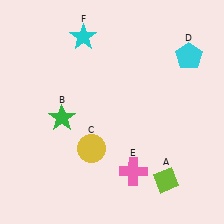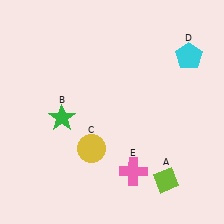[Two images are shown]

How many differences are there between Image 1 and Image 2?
There is 1 difference between the two images.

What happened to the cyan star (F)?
The cyan star (F) was removed in Image 2. It was in the top-left area of Image 1.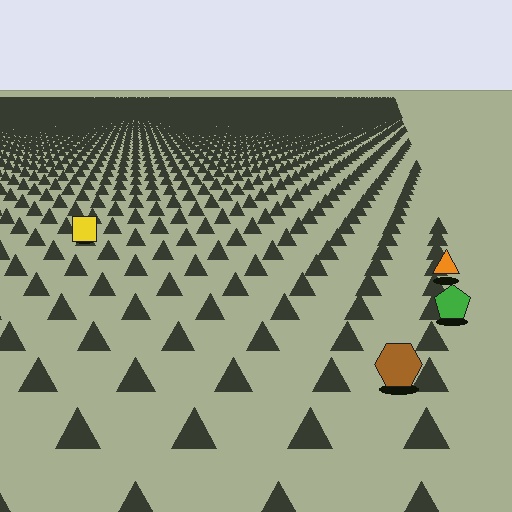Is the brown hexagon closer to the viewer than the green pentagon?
Yes. The brown hexagon is closer — you can tell from the texture gradient: the ground texture is coarser near it.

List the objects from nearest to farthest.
From nearest to farthest: the brown hexagon, the green pentagon, the orange triangle, the yellow square.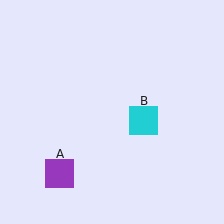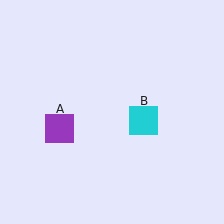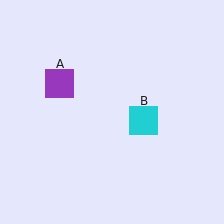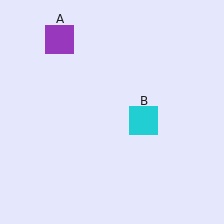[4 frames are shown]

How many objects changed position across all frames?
1 object changed position: purple square (object A).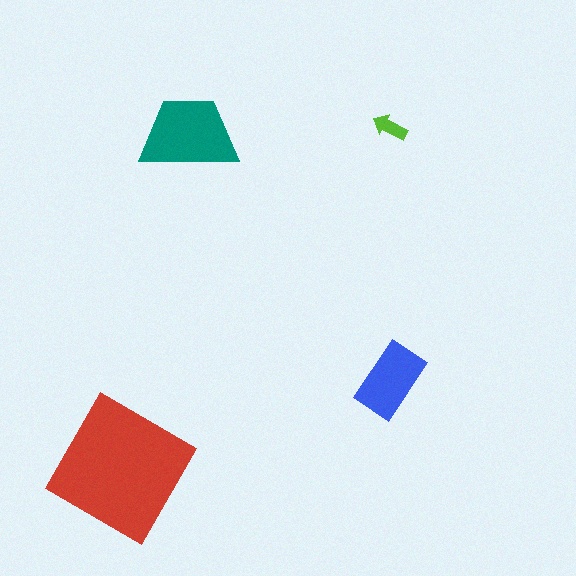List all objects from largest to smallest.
The red square, the teal trapezoid, the blue rectangle, the lime arrow.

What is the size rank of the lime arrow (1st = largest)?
4th.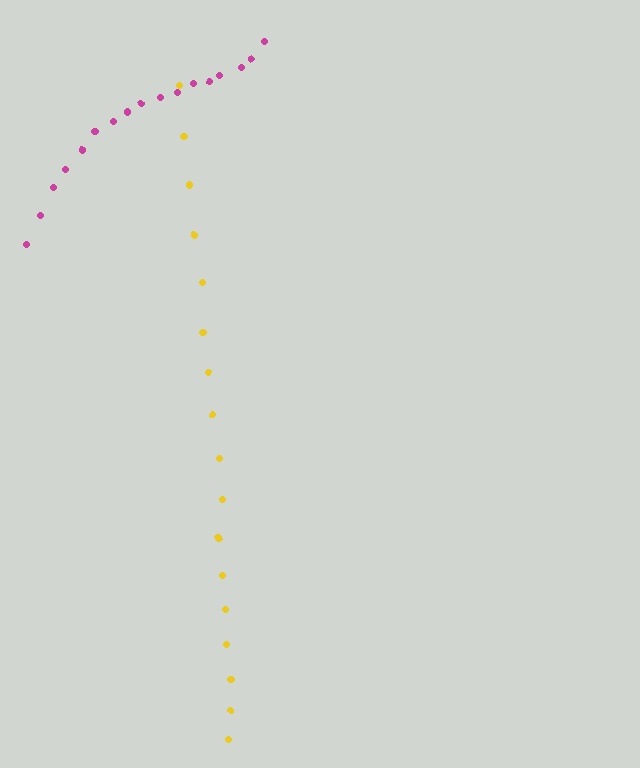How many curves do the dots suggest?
There are 2 distinct paths.